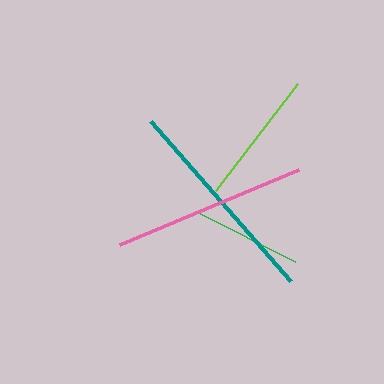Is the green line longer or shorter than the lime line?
The lime line is longer than the green line.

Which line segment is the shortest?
The green line is the shortest at approximately 109 pixels.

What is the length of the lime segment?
The lime segment is approximately 135 pixels long.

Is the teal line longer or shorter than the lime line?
The teal line is longer than the lime line.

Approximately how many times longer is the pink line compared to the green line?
The pink line is approximately 1.8 times the length of the green line.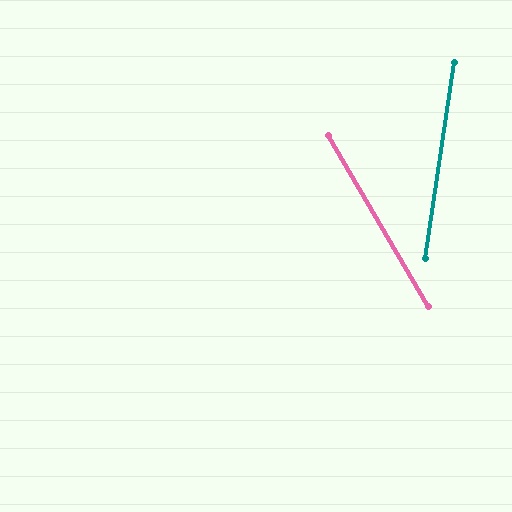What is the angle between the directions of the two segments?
Approximately 39 degrees.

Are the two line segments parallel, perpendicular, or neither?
Neither parallel nor perpendicular — they differ by about 39°.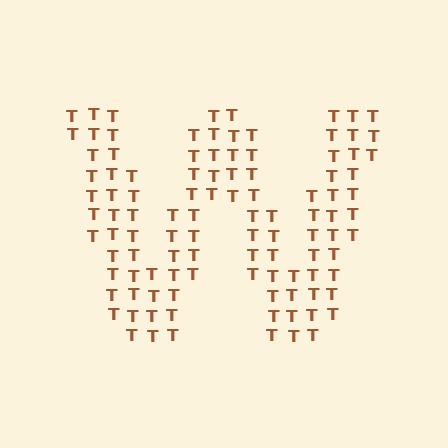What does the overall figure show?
The overall figure shows the letter W.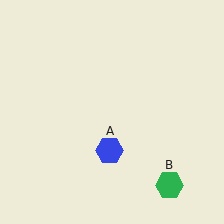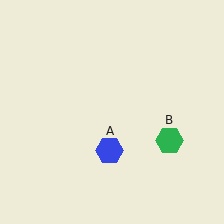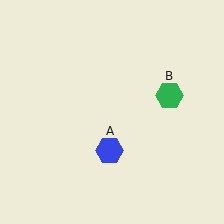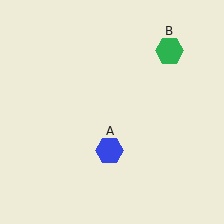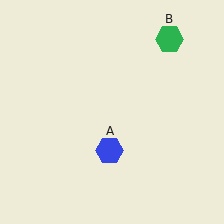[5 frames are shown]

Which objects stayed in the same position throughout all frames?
Blue hexagon (object A) remained stationary.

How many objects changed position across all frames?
1 object changed position: green hexagon (object B).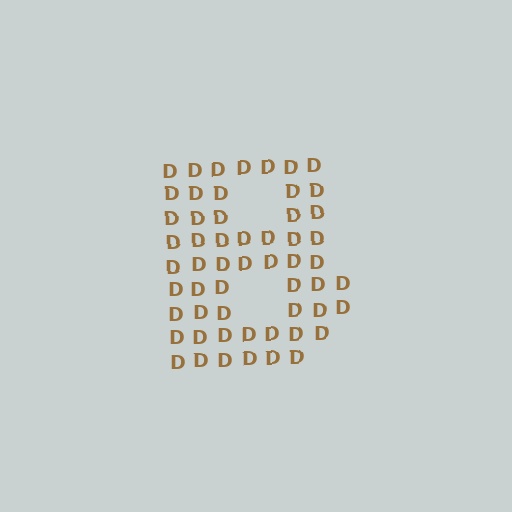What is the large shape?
The large shape is the letter B.